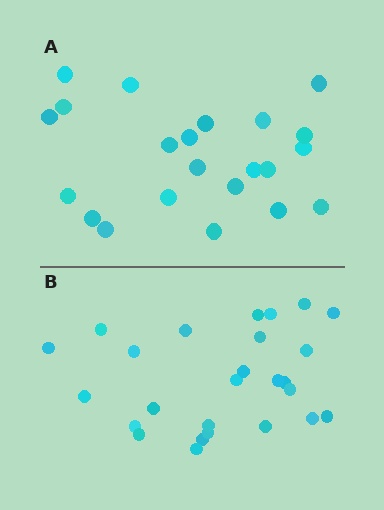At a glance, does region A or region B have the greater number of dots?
Region B (the bottom region) has more dots.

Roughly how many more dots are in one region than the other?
Region B has about 4 more dots than region A.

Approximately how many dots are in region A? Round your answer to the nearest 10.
About 20 dots. (The exact count is 22, which rounds to 20.)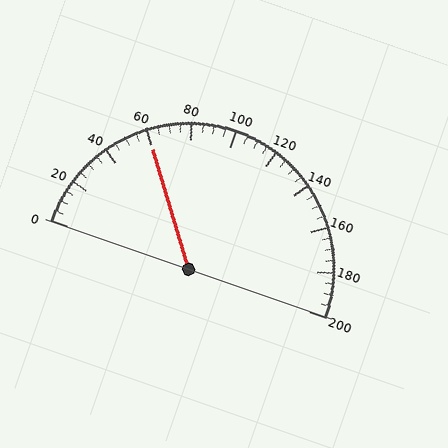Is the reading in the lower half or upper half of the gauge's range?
The reading is in the lower half of the range (0 to 200).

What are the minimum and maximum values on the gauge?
The gauge ranges from 0 to 200.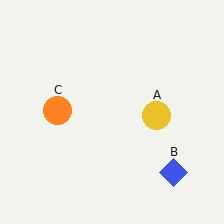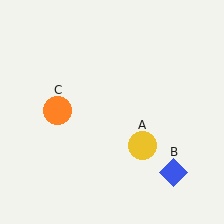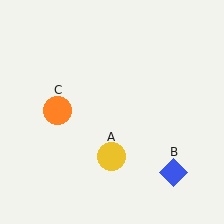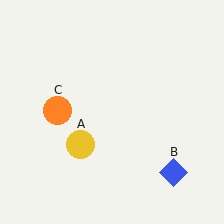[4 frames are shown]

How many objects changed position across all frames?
1 object changed position: yellow circle (object A).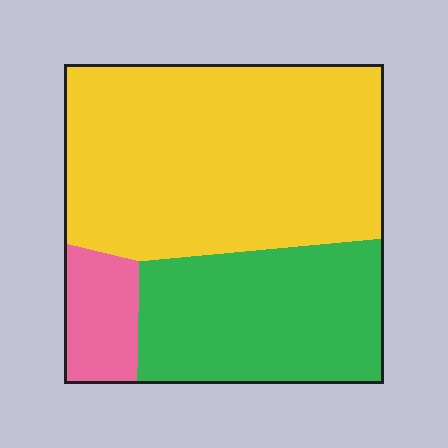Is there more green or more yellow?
Yellow.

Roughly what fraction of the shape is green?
Green covers around 30% of the shape.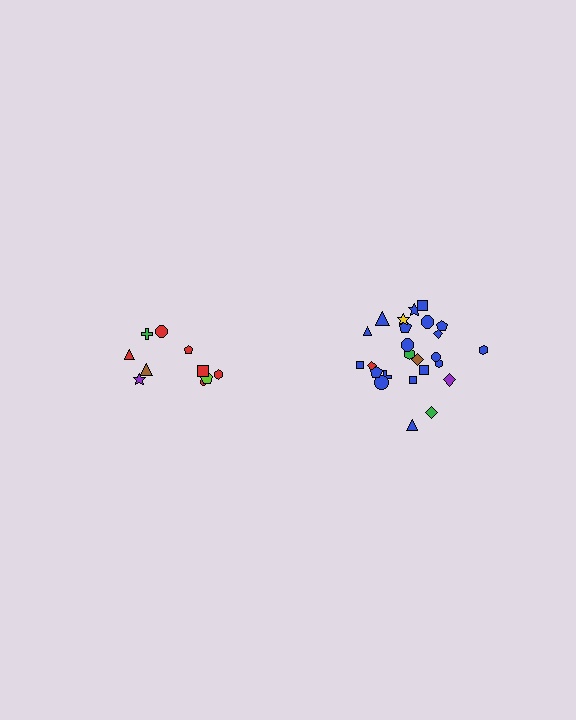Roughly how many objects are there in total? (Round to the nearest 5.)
Roughly 35 objects in total.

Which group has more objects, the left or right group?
The right group.